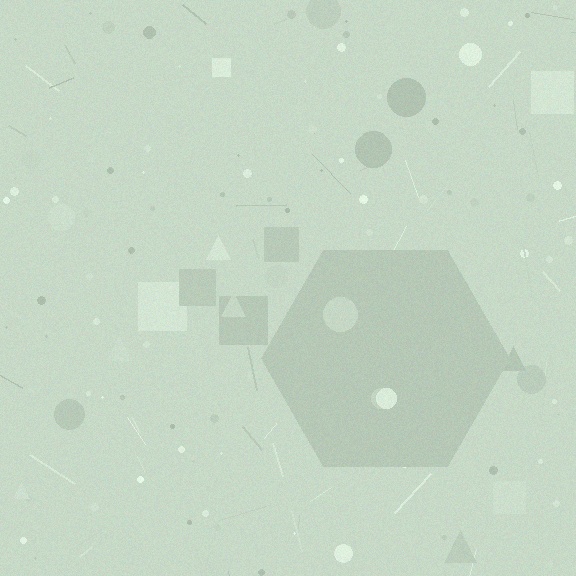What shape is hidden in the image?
A hexagon is hidden in the image.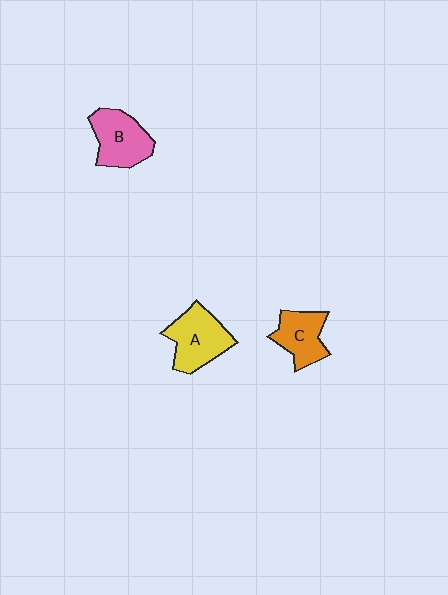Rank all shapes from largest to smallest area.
From largest to smallest: A (yellow), B (pink), C (orange).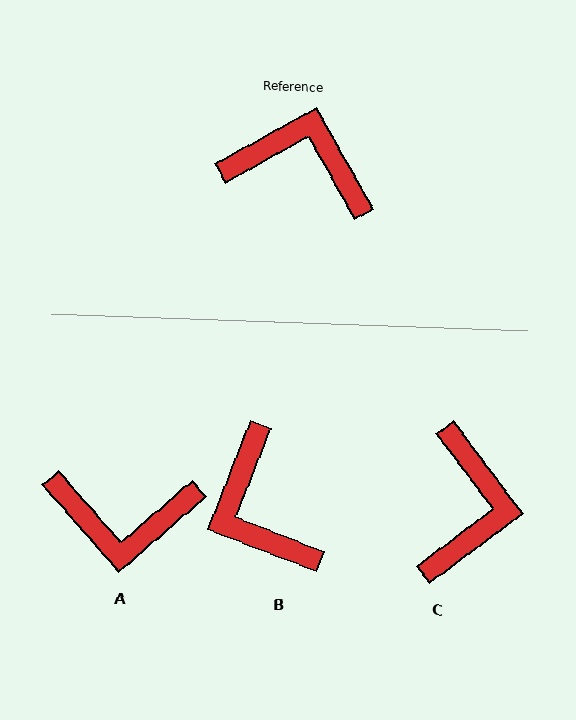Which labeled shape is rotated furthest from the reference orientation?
A, about 168 degrees away.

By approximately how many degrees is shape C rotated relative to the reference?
Approximately 82 degrees clockwise.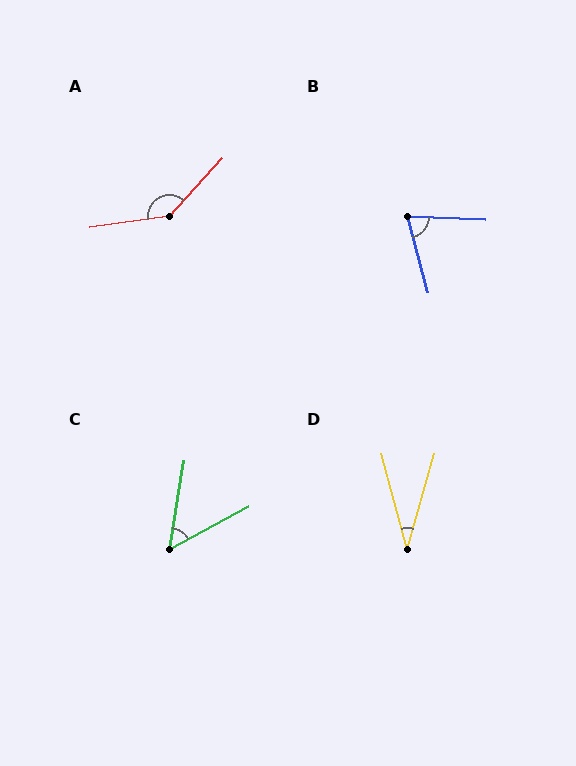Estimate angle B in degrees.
Approximately 73 degrees.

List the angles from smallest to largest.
D (31°), C (52°), B (73°), A (140°).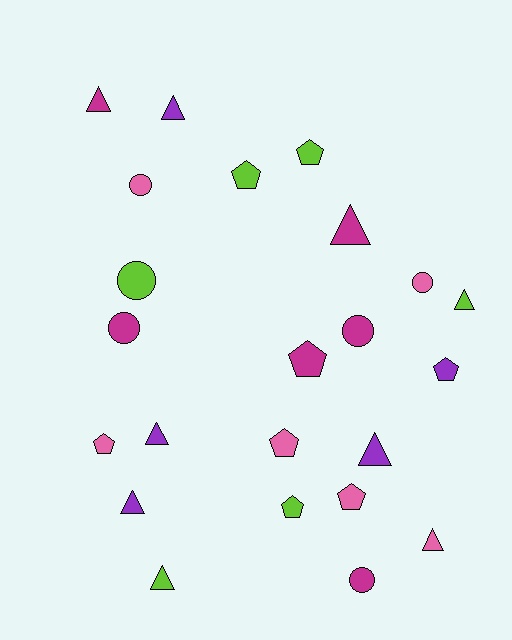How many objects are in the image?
There are 23 objects.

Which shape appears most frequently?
Triangle, with 9 objects.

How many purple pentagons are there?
There is 1 purple pentagon.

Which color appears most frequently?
Magenta, with 6 objects.